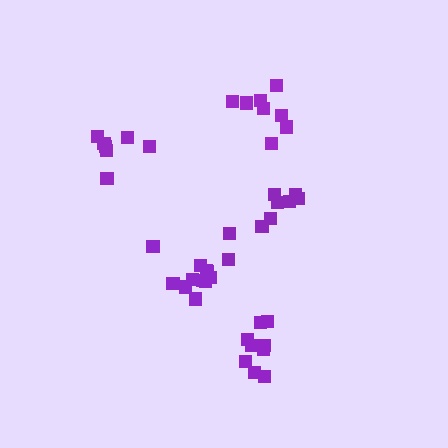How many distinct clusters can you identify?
There are 5 distinct clusters.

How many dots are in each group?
Group 1: 9 dots, Group 2: 9 dots, Group 3: 8 dots, Group 4: 7 dots, Group 5: 11 dots (44 total).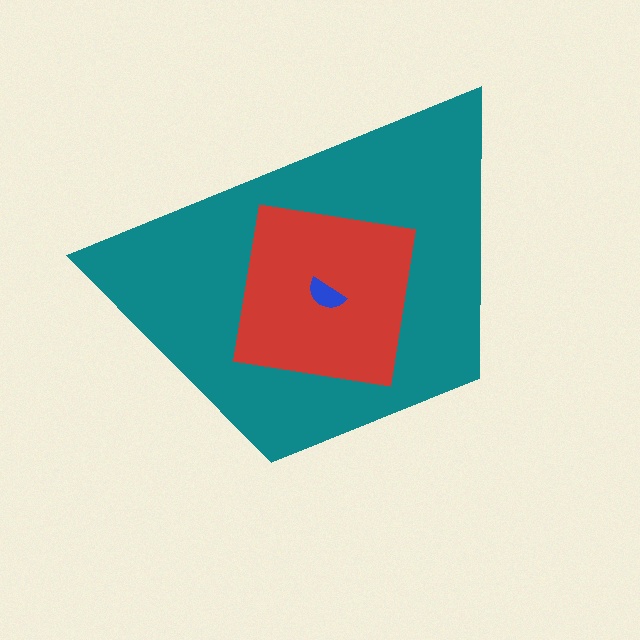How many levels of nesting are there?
3.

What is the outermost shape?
The teal trapezoid.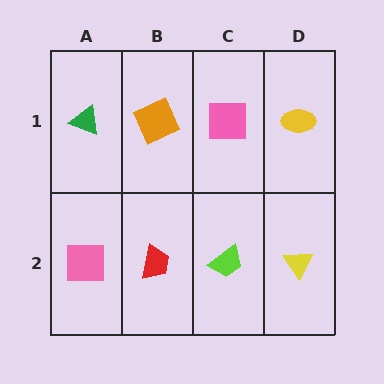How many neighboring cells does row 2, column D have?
2.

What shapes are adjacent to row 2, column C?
A pink square (row 1, column C), a red trapezoid (row 2, column B), a yellow triangle (row 2, column D).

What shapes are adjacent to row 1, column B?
A red trapezoid (row 2, column B), a green triangle (row 1, column A), a pink square (row 1, column C).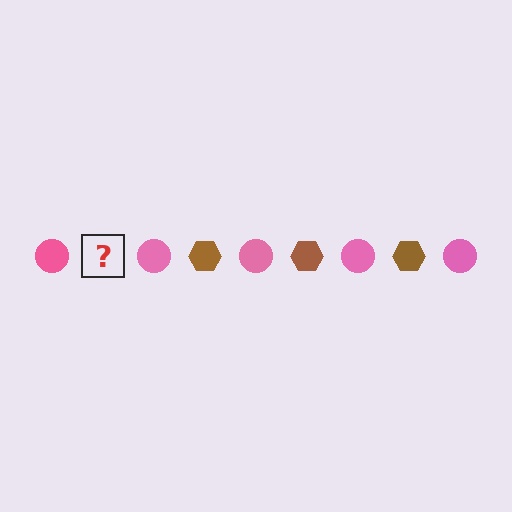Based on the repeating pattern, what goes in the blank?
The blank should be a brown hexagon.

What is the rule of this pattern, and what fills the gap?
The rule is that the pattern alternates between pink circle and brown hexagon. The gap should be filled with a brown hexagon.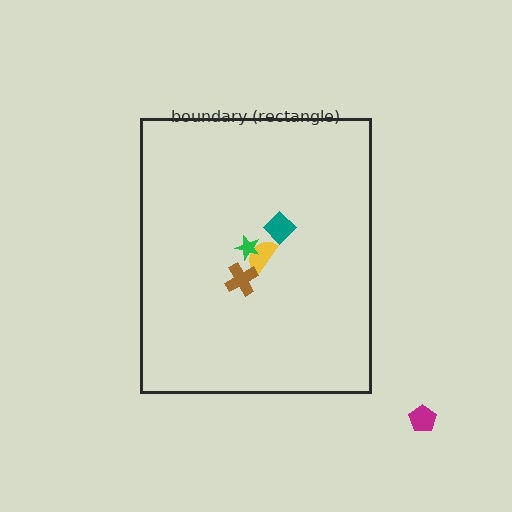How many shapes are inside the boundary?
4 inside, 1 outside.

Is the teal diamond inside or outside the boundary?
Inside.